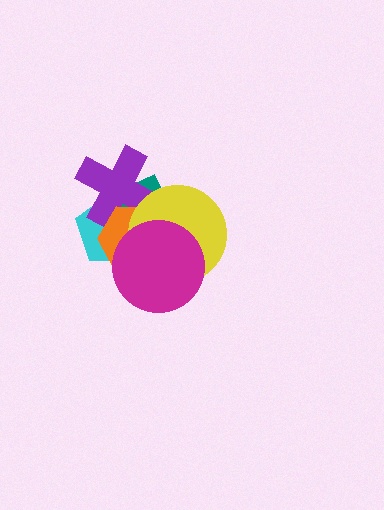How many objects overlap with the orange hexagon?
5 objects overlap with the orange hexagon.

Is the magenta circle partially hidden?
No, no other shape covers it.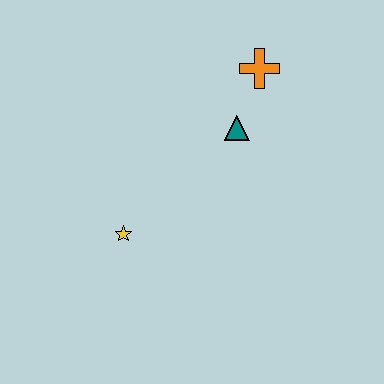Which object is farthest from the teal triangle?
The yellow star is farthest from the teal triangle.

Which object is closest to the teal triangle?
The orange cross is closest to the teal triangle.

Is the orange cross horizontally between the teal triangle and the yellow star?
No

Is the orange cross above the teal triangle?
Yes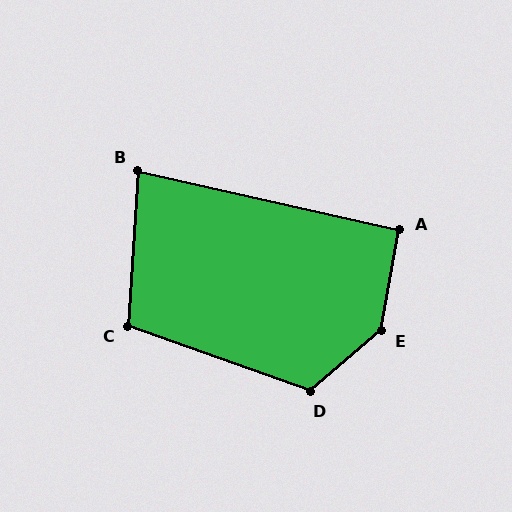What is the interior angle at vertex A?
Approximately 93 degrees (approximately right).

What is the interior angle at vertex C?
Approximately 106 degrees (obtuse).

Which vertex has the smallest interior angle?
B, at approximately 81 degrees.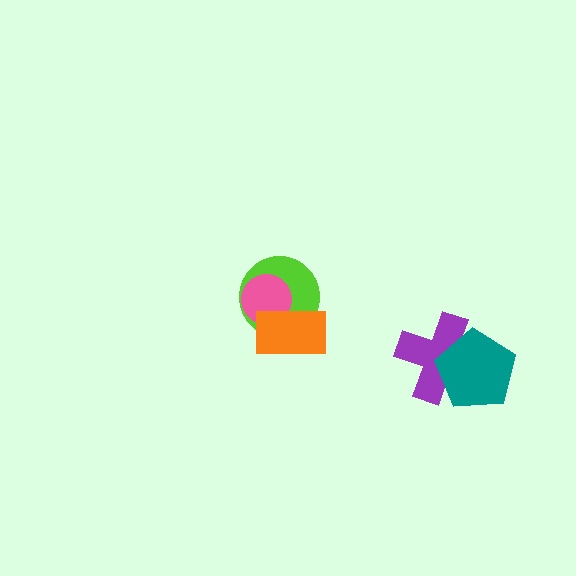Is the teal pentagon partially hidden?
No, no other shape covers it.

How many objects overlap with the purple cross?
1 object overlaps with the purple cross.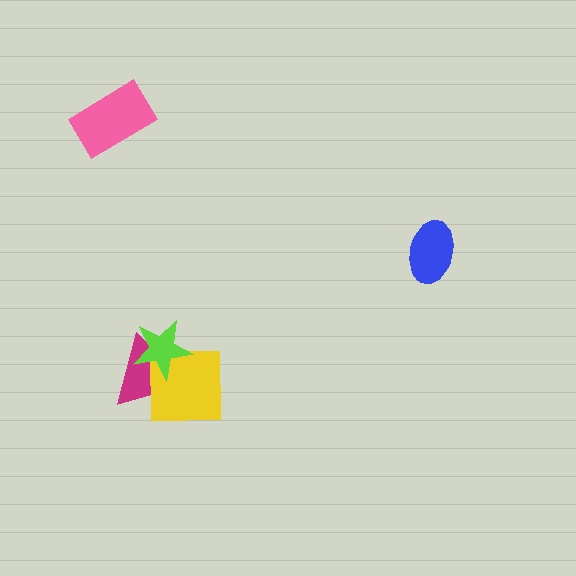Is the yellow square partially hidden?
Yes, it is partially covered by another shape.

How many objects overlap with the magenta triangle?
2 objects overlap with the magenta triangle.